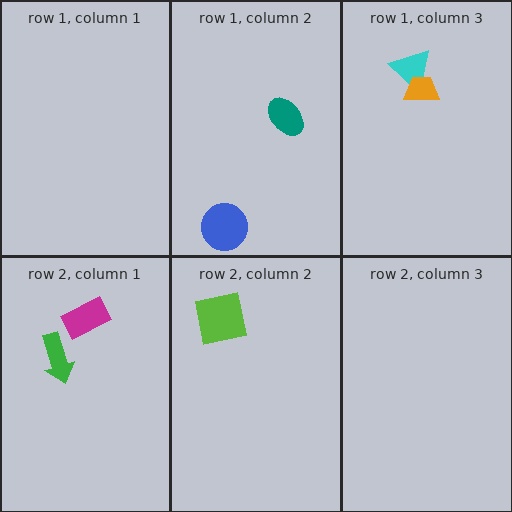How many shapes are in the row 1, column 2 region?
2.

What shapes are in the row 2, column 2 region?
The lime square.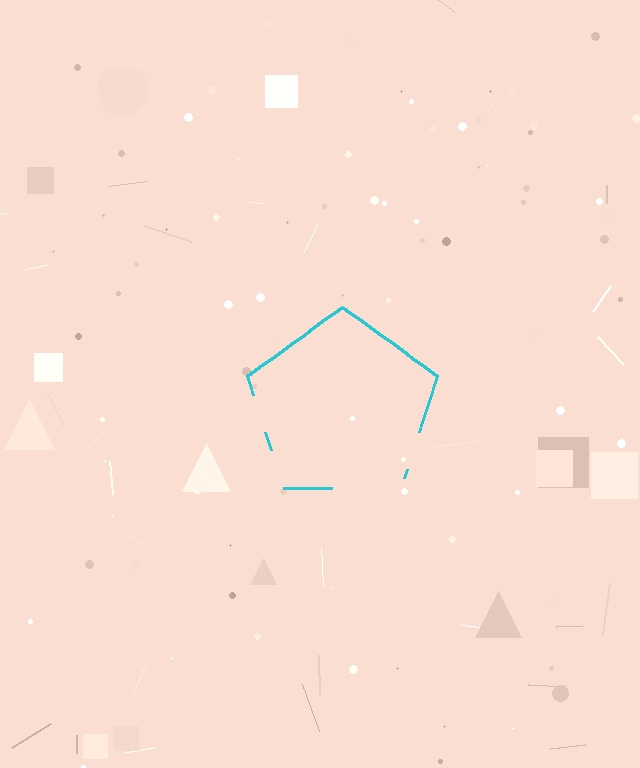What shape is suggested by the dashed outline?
The dashed outline suggests a pentagon.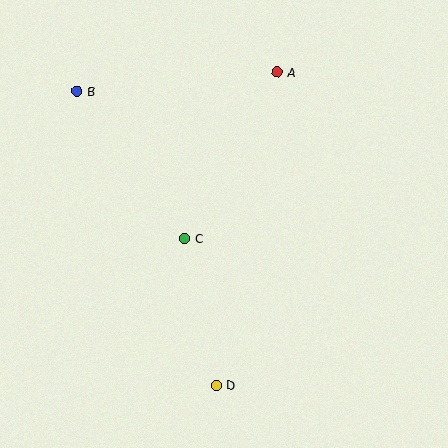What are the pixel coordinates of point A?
Point A is at (277, 72).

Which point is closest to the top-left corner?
Point B is closest to the top-left corner.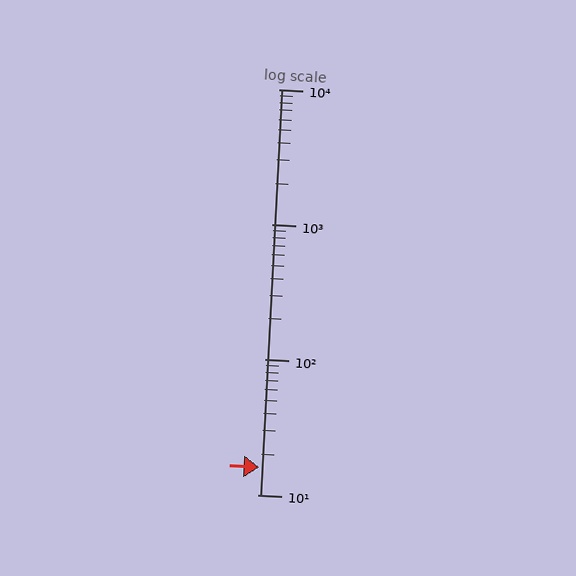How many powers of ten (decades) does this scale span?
The scale spans 3 decades, from 10 to 10000.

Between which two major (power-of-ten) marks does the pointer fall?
The pointer is between 10 and 100.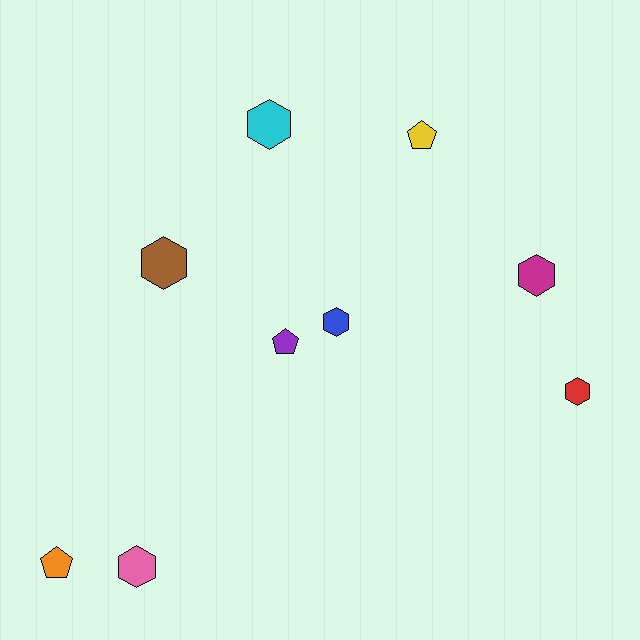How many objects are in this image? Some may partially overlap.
There are 9 objects.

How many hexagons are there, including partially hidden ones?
There are 6 hexagons.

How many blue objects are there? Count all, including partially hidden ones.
There is 1 blue object.